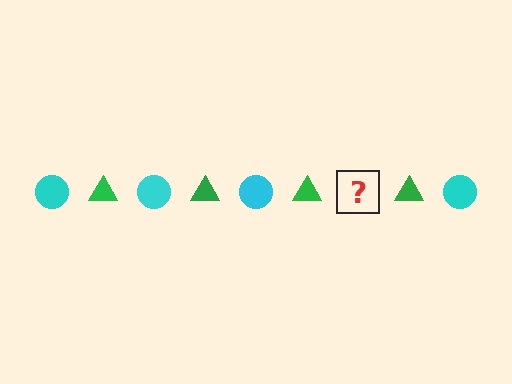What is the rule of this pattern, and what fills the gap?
The rule is that the pattern alternates between cyan circle and green triangle. The gap should be filled with a cyan circle.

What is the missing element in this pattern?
The missing element is a cyan circle.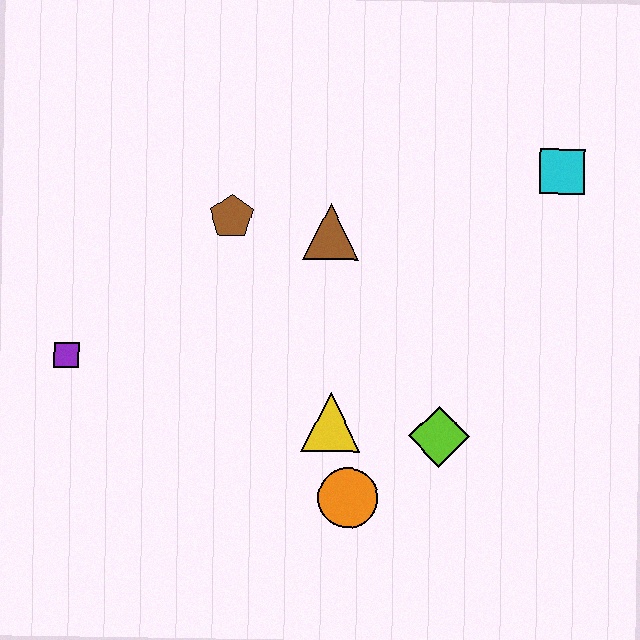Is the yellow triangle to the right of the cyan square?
No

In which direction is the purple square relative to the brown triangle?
The purple square is to the left of the brown triangle.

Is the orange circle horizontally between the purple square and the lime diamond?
Yes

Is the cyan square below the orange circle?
No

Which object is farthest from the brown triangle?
The purple square is farthest from the brown triangle.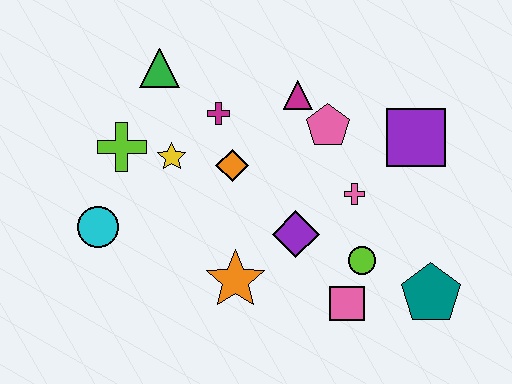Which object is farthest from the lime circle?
The green triangle is farthest from the lime circle.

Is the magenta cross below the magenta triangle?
Yes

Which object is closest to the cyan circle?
The lime cross is closest to the cyan circle.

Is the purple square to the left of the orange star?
No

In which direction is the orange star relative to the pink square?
The orange star is to the left of the pink square.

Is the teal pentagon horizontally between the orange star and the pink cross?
No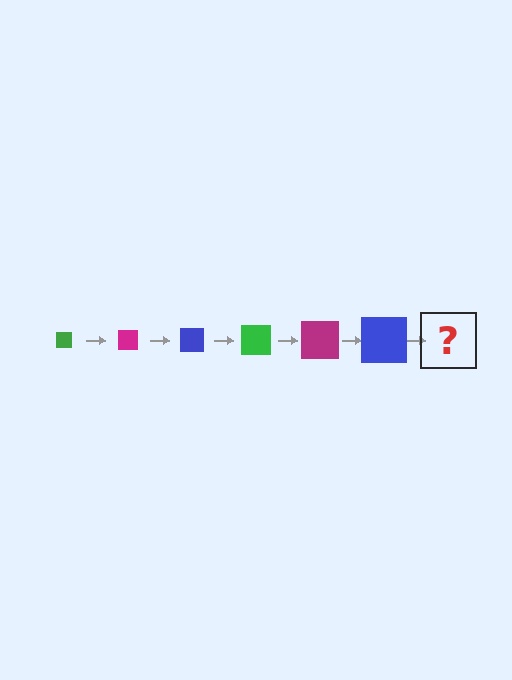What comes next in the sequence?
The next element should be a green square, larger than the previous one.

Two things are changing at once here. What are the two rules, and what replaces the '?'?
The two rules are that the square grows larger each step and the color cycles through green, magenta, and blue. The '?' should be a green square, larger than the previous one.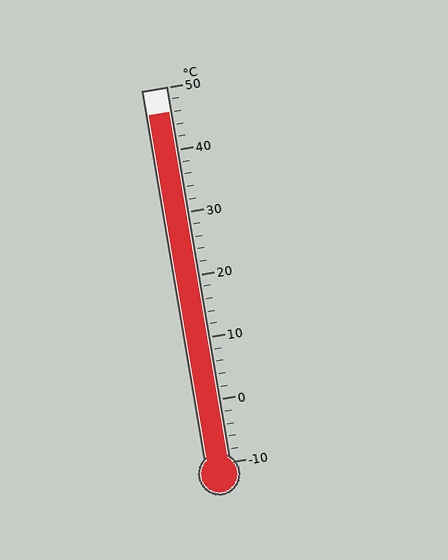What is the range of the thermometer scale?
The thermometer scale ranges from -10°C to 50°C.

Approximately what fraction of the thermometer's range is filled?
The thermometer is filled to approximately 95% of its range.